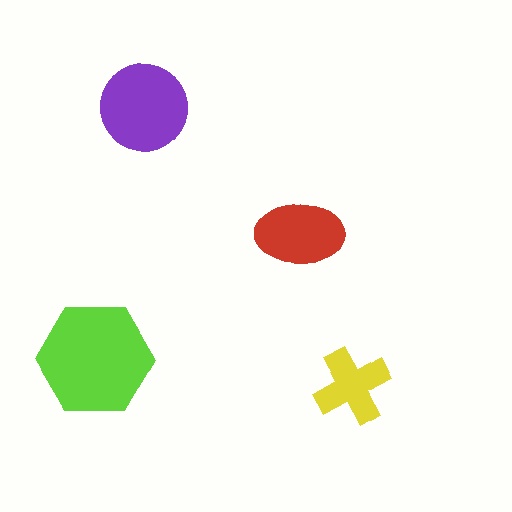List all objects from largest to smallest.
The lime hexagon, the purple circle, the red ellipse, the yellow cross.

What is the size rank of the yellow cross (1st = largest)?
4th.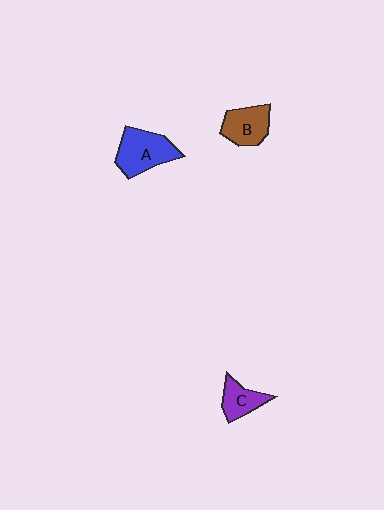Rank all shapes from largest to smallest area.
From largest to smallest: A (blue), B (brown), C (purple).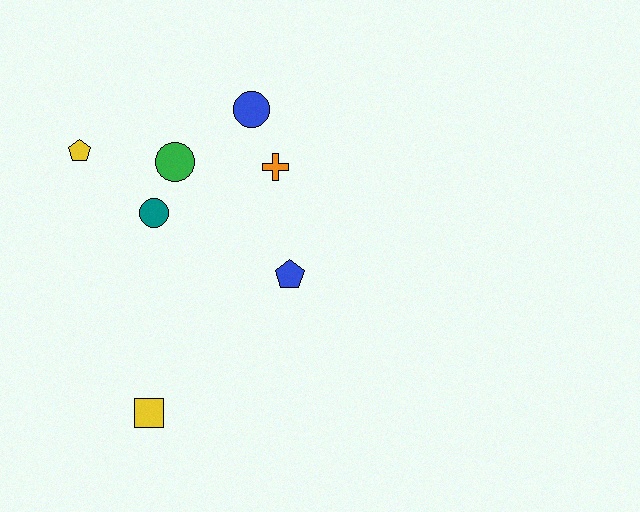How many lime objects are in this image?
There are no lime objects.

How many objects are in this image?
There are 7 objects.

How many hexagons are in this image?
There are no hexagons.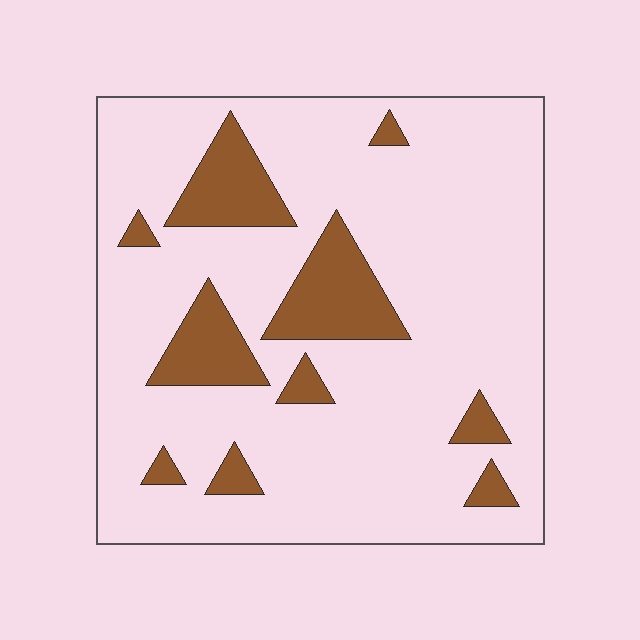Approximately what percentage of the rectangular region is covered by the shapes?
Approximately 15%.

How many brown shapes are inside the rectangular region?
10.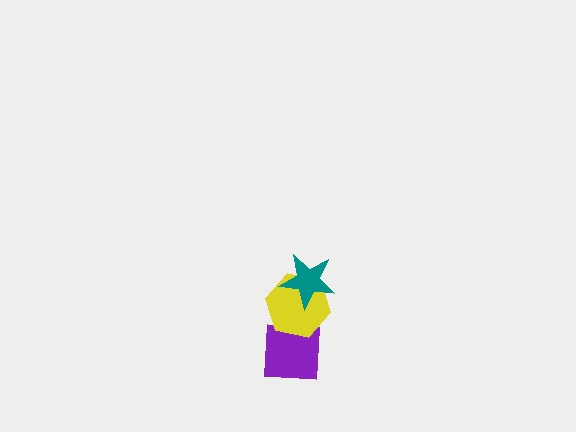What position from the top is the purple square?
The purple square is 3rd from the top.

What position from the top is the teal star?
The teal star is 1st from the top.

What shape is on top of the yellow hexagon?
The teal star is on top of the yellow hexagon.